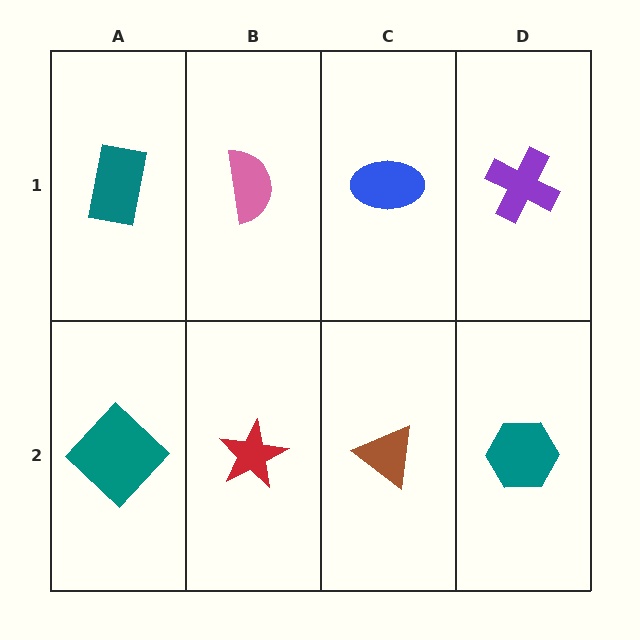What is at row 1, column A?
A teal rectangle.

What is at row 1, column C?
A blue ellipse.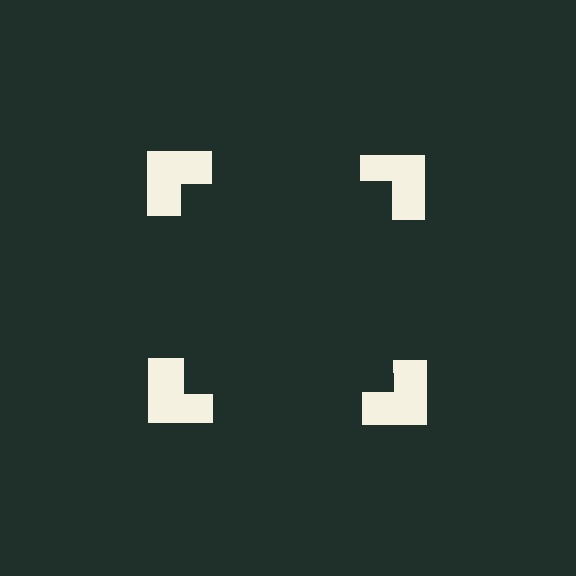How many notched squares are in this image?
There are 4 — one at each vertex of the illusory square.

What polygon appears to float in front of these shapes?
An illusory square — its edges are inferred from the aligned wedge cuts in the notched squares, not physically drawn.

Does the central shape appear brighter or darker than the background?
It typically appears slightly darker than the background, even though no actual brightness change is drawn.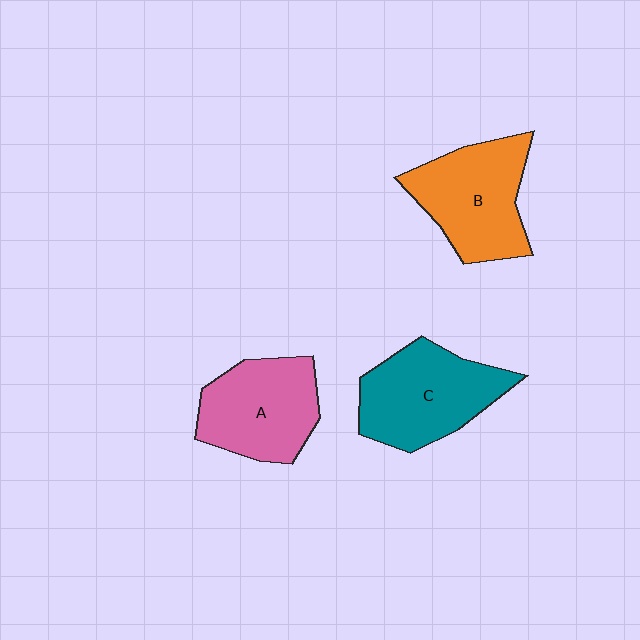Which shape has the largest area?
Shape C (teal).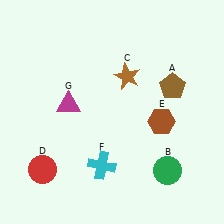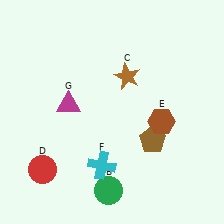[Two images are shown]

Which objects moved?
The objects that moved are: the brown pentagon (A), the green circle (B).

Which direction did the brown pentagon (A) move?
The brown pentagon (A) moved down.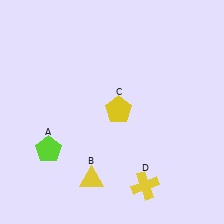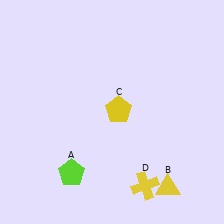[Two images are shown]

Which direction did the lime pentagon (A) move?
The lime pentagon (A) moved down.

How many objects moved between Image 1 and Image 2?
2 objects moved between the two images.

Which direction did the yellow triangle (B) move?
The yellow triangle (B) moved right.